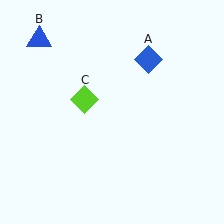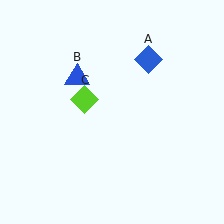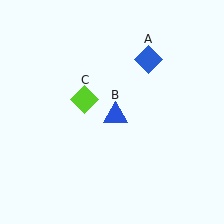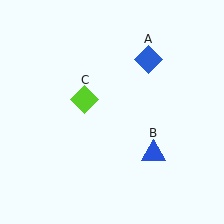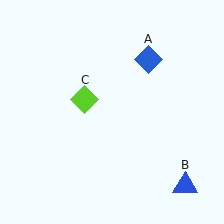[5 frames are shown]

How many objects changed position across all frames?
1 object changed position: blue triangle (object B).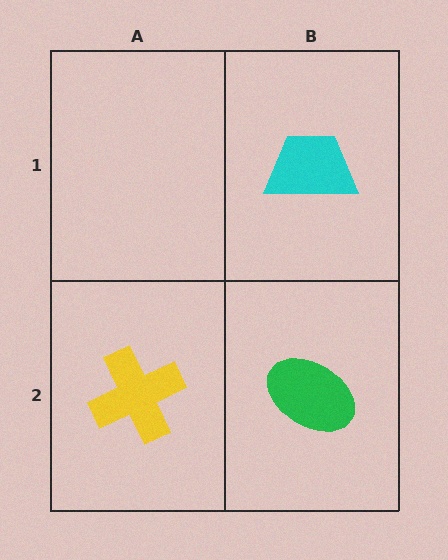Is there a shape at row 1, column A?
No, that cell is empty.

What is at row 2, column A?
A yellow cross.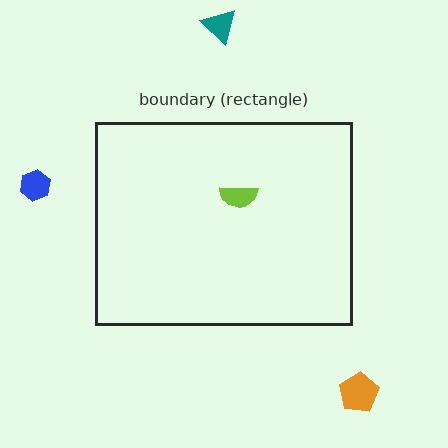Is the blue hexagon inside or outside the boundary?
Outside.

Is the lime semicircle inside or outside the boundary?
Inside.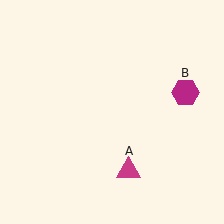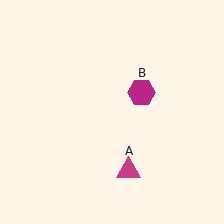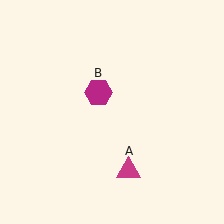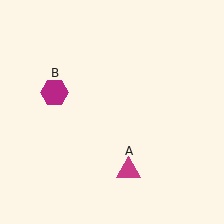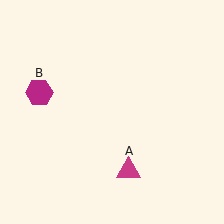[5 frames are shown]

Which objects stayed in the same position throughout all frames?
Magenta triangle (object A) remained stationary.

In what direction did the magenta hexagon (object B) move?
The magenta hexagon (object B) moved left.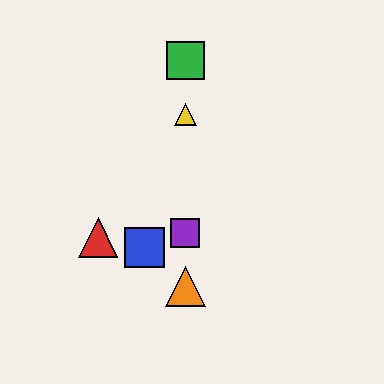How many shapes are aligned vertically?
4 shapes (the green square, the yellow triangle, the purple square, the orange triangle) are aligned vertically.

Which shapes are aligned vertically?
The green square, the yellow triangle, the purple square, the orange triangle are aligned vertically.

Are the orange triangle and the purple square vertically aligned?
Yes, both are at x≈185.